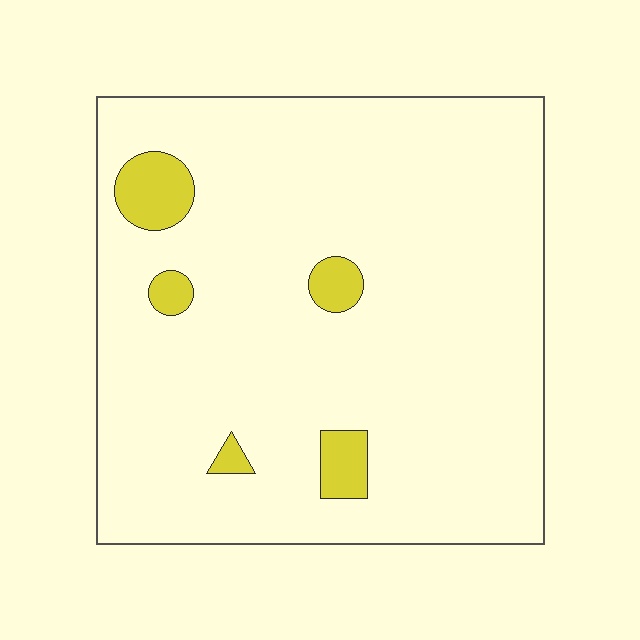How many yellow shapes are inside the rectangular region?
5.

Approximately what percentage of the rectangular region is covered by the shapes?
Approximately 5%.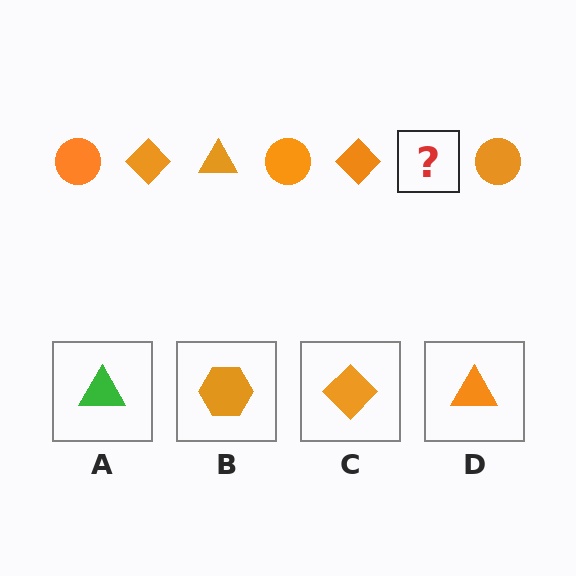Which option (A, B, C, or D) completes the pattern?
D.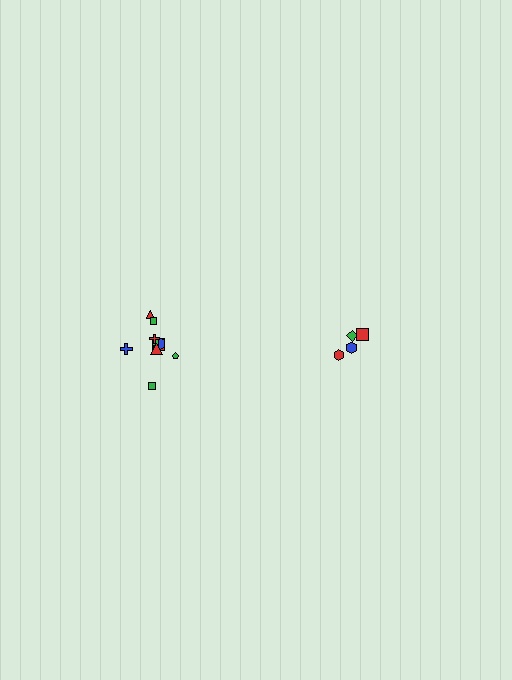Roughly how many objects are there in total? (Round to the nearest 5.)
Roughly 15 objects in total.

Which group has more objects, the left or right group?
The left group.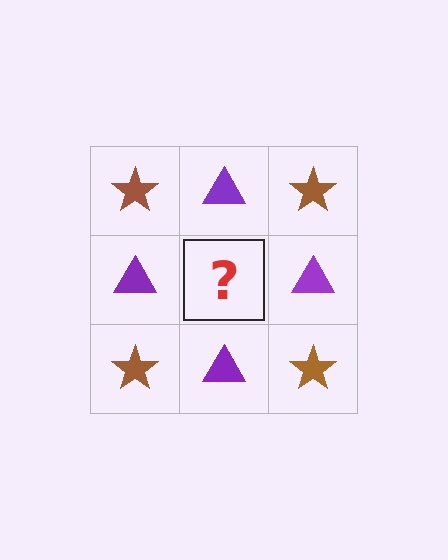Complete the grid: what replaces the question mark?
The question mark should be replaced with a brown star.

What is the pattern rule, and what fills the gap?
The rule is that it alternates brown star and purple triangle in a checkerboard pattern. The gap should be filled with a brown star.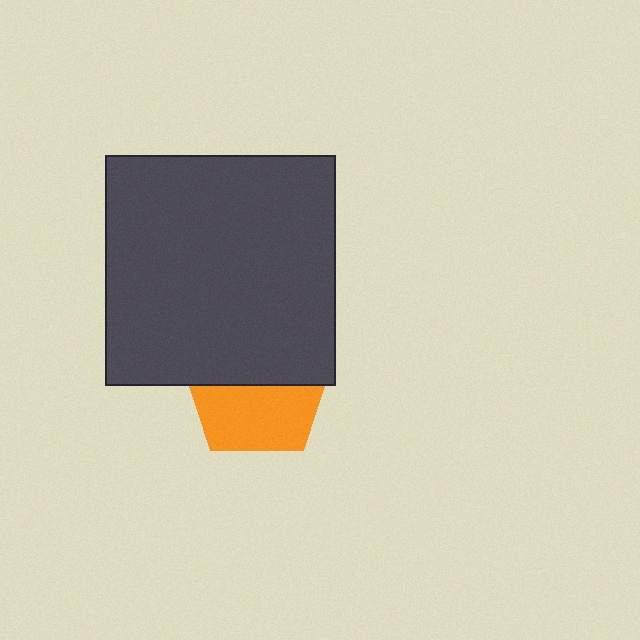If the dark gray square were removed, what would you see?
You would see the complete orange pentagon.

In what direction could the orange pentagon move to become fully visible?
The orange pentagon could move down. That would shift it out from behind the dark gray square entirely.